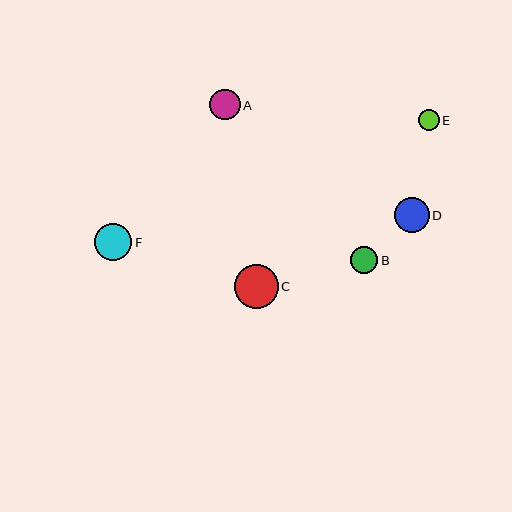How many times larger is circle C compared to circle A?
Circle C is approximately 1.4 times the size of circle A.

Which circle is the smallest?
Circle E is the smallest with a size of approximately 21 pixels.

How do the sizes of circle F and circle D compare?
Circle F and circle D are approximately the same size.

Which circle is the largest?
Circle C is the largest with a size of approximately 44 pixels.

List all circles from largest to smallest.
From largest to smallest: C, F, D, A, B, E.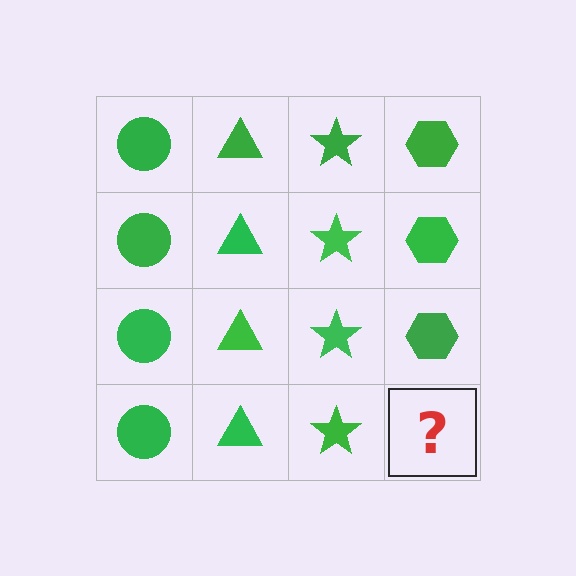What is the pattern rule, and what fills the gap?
The rule is that each column has a consistent shape. The gap should be filled with a green hexagon.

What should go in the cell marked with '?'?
The missing cell should contain a green hexagon.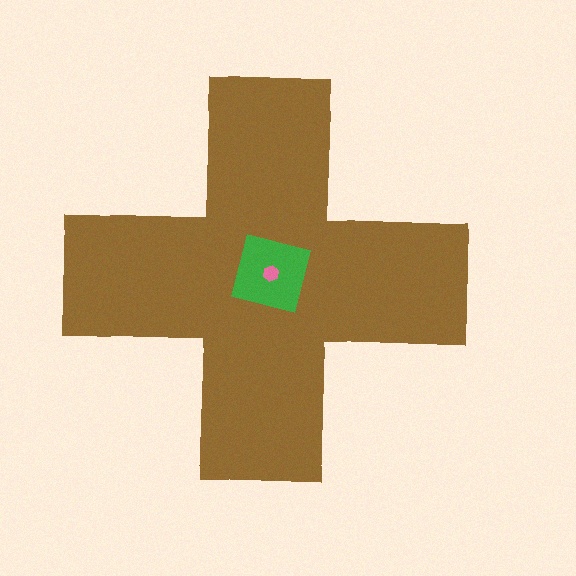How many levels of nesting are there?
3.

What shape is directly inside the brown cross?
The green square.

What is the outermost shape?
The brown cross.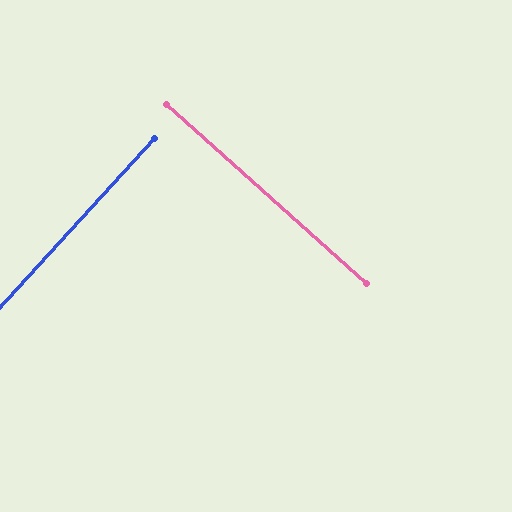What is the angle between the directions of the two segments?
Approximately 89 degrees.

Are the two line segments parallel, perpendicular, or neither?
Perpendicular — they meet at approximately 89°.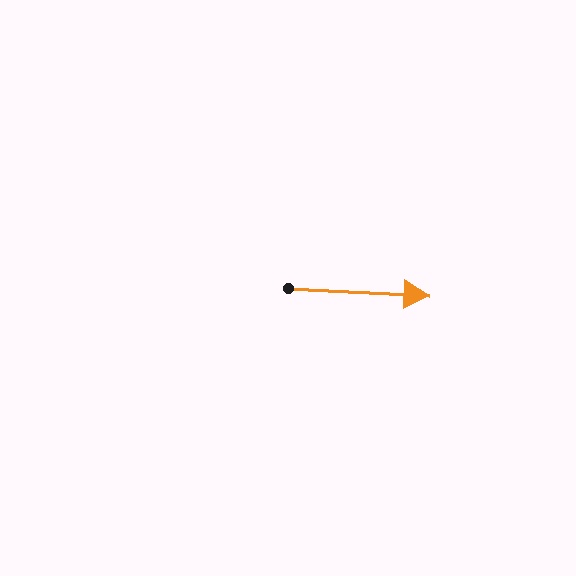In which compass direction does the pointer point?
East.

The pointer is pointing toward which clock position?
Roughly 3 o'clock.